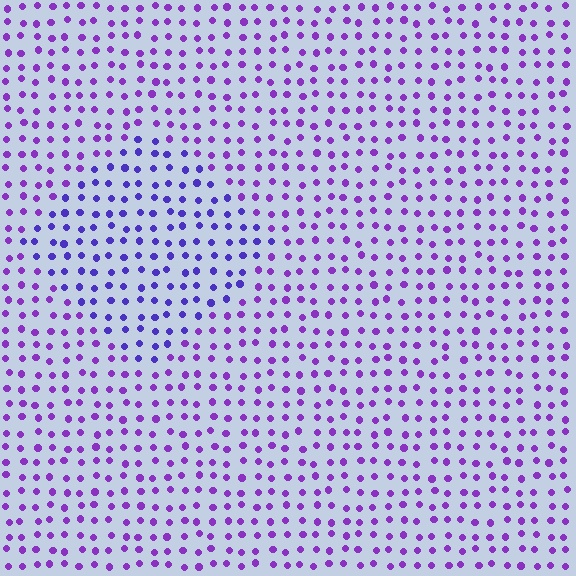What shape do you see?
I see a diamond.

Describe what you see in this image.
The image is filled with small purple elements in a uniform arrangement. A diamond-shaped region is visible where the elements are tinted to a slightly different hue, forming a subtle color boundary.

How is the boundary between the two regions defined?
The boundary is defined purely by a slight shift in hue (about 27 degrees). Spacing, size, and orientation are identical on both sides.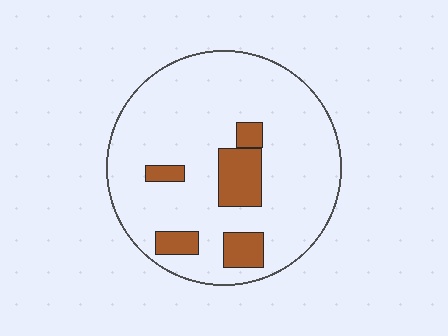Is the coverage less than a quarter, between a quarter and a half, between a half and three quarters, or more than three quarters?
Less than a quarter.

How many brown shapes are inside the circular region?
5.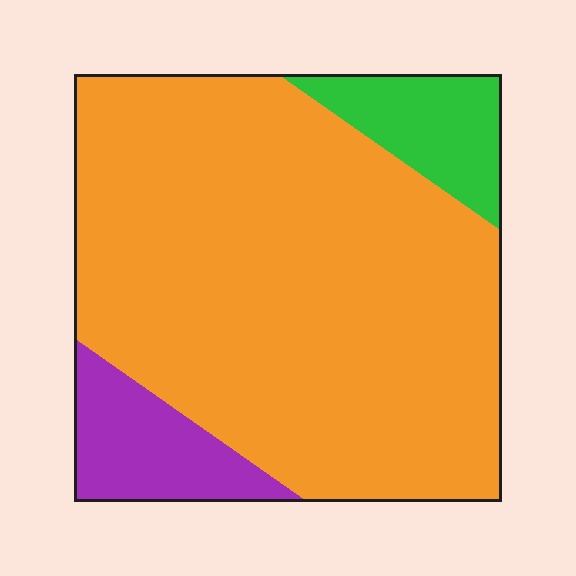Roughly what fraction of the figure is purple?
Purple covers 10% of the figure.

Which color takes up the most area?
Orange, at roughly 80%.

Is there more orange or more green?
Orange.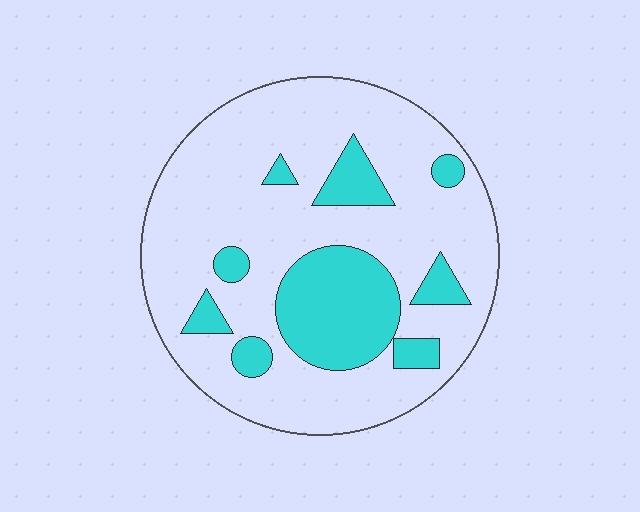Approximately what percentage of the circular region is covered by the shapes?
Approximately 25%.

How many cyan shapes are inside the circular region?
9.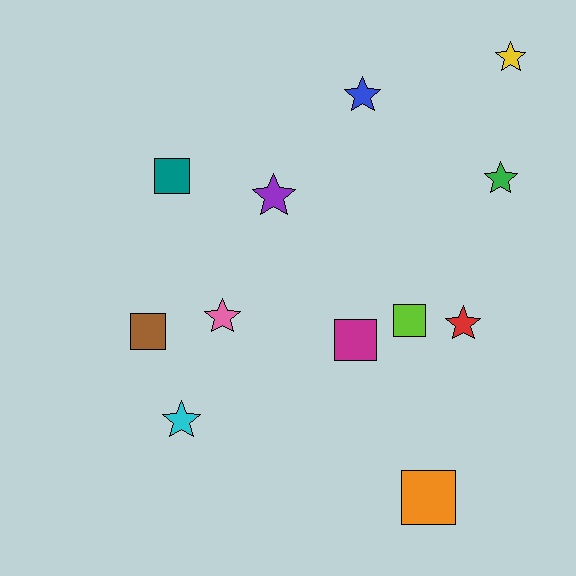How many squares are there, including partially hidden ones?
There are 5 squares.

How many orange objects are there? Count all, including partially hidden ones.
There is 1 orange object.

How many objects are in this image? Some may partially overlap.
There are 12 objects.